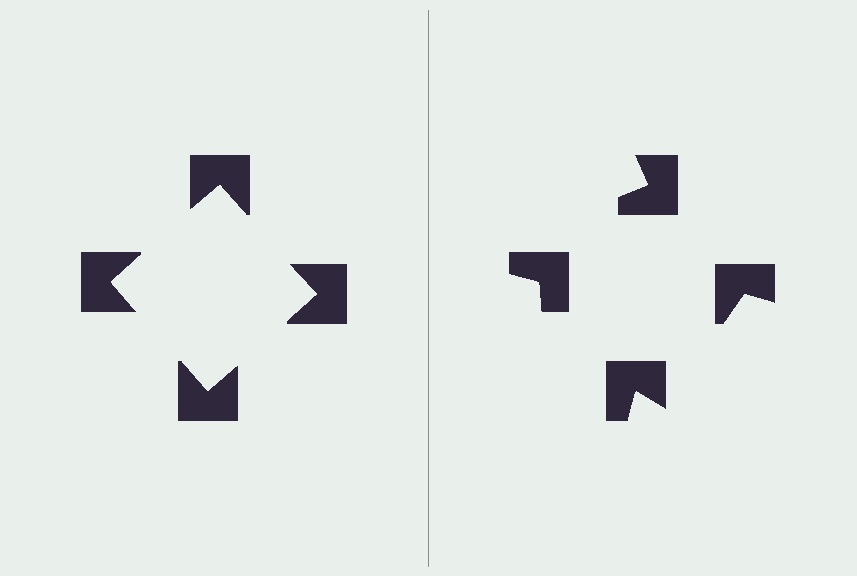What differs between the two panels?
The notched squares are positioned identically on both sides; only the wedge orientations differ. On the left they align to a square; on the right they are misaligned.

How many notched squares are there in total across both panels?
8 — 4 on each side.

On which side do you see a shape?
An illusory square appears on the left side. On the right side the wedge cuts are rotated, so no coherent shape forms.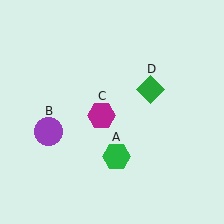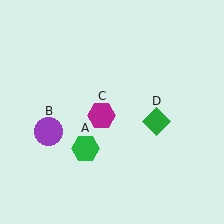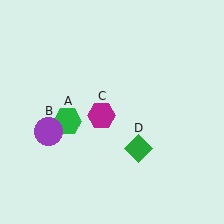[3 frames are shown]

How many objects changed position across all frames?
2 objects changed position: green hexagon (object A), green diamond (object D).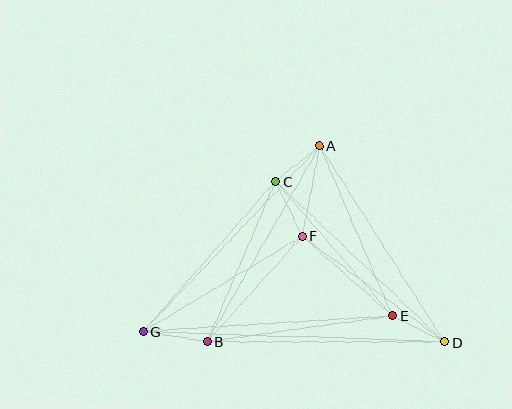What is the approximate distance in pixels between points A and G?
The distance between A and G is approximately 256 pixels.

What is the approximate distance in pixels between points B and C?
The distance between B and C is approximately 174 pixels.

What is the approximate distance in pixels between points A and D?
The distance between A and D is approximately 232 pixels.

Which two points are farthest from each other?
Points D and G are farthest from each other.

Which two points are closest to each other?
Points A and C are closest to each other.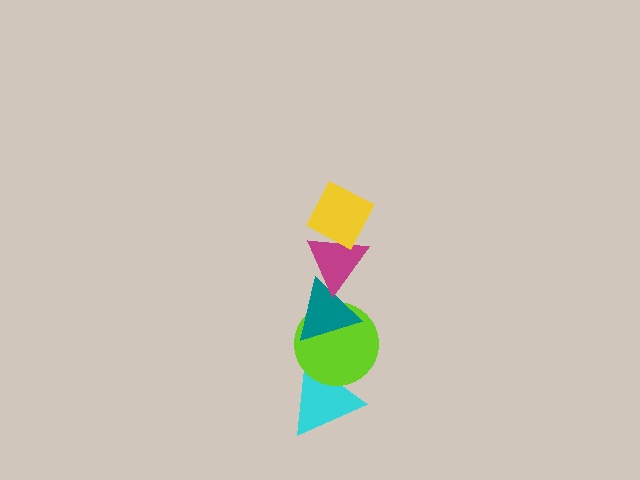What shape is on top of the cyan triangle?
The lime circle is on top of the cyan triangle.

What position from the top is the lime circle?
The lime circle is 4th from the top.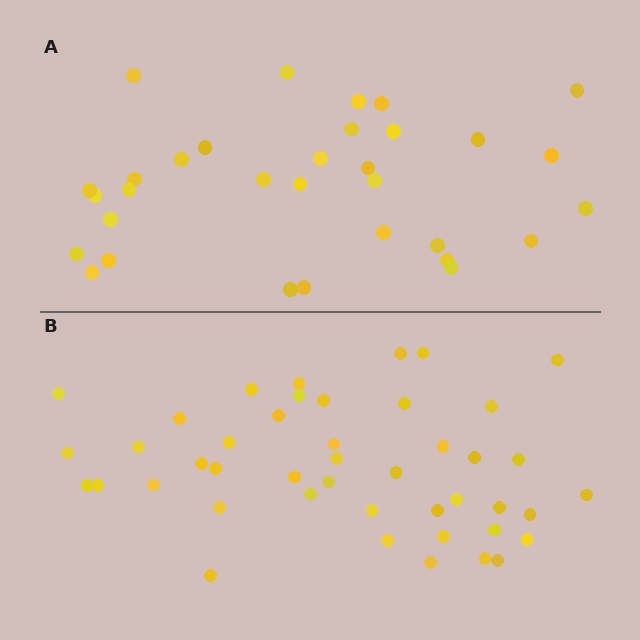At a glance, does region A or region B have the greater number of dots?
Region B (the bottom region) has more dots.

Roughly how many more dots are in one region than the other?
Region B has roughly 12 or so more dots than region A.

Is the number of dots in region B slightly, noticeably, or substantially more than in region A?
Region B has noticeably more, but not dramatically so. The ratio is roughly 1.4 to 1.